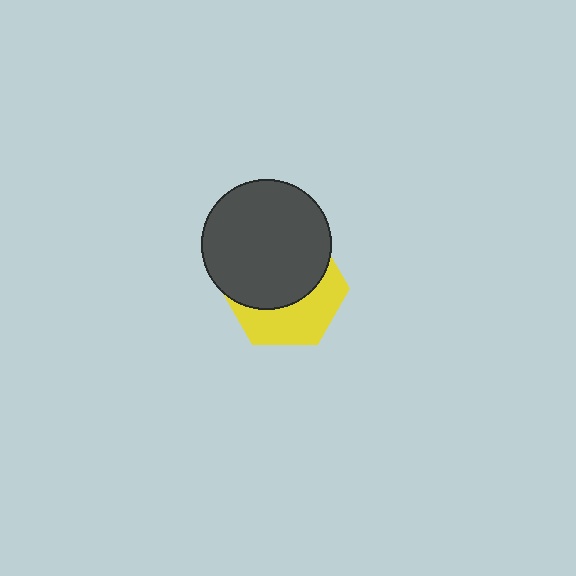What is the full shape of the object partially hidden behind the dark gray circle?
The partially hidden object is a yellow hexagon.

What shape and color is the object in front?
The object in front is a dark gray circle.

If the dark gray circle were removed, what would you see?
You would see the complete yellow hexagon.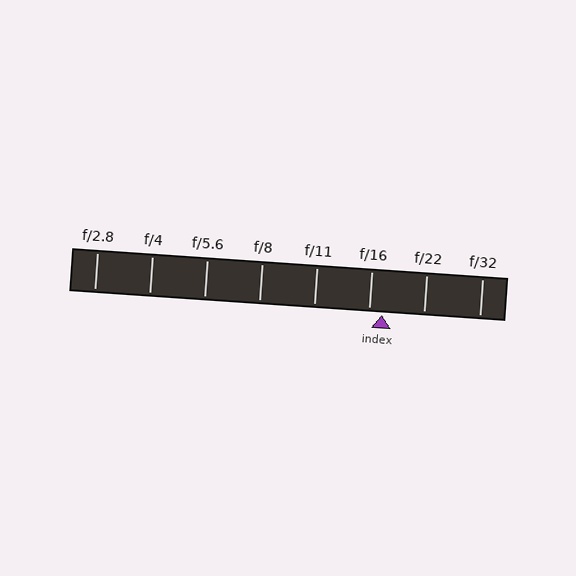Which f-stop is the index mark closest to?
The index mark is closest to f/16.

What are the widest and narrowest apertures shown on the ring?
The widest aperture shown is f/2.8 and the narrowest is f/32.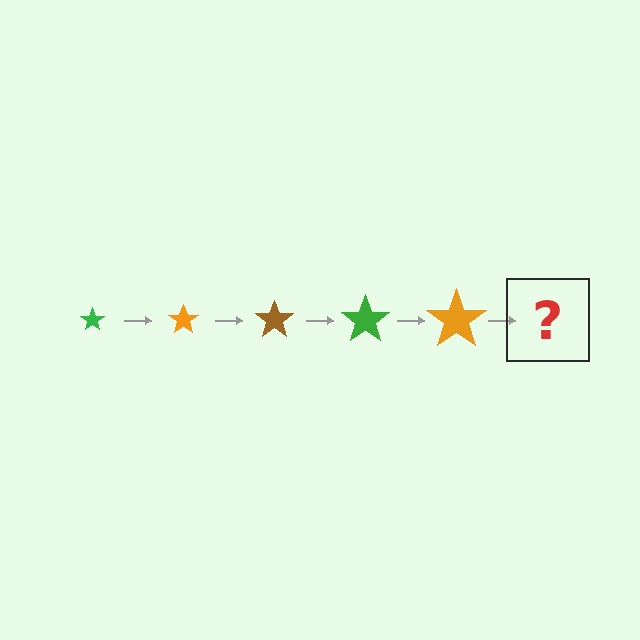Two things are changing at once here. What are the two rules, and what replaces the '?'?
The two rules are that the star grows larger each step and the color cycles through green, orange, and brown. The '?' should be a brown star, larger than the previous one.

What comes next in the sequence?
The next element should be a brown star, larger than the previous one.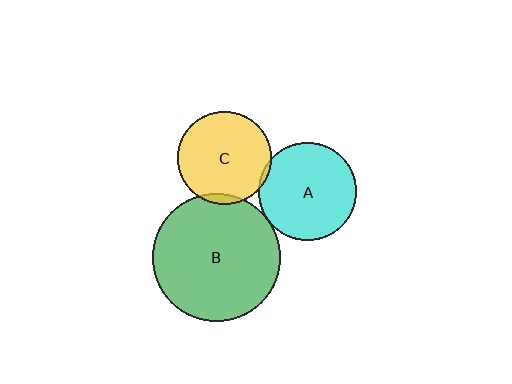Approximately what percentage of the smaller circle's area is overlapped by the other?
Approximately 5%.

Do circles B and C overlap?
Yes.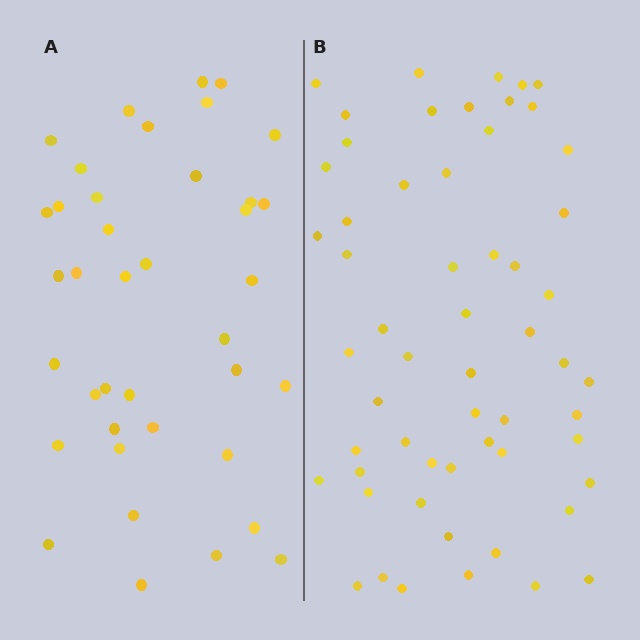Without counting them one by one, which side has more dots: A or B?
Region B (the right region) has more dots.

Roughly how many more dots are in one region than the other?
Region B has approximately 20 more dots than region A.